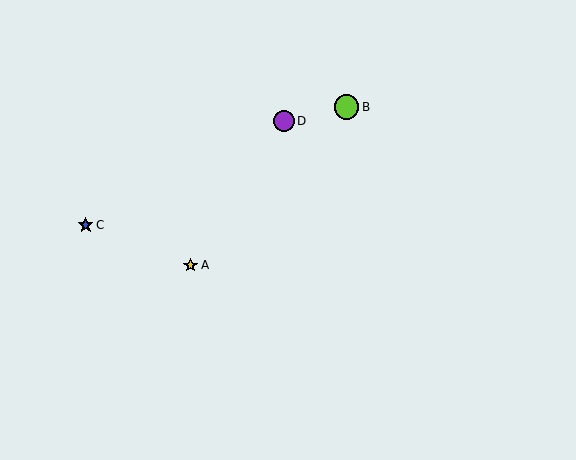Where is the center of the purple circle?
The center of the purple circle is at (284, 121).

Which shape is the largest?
The lime circle (labeled B) is the largest.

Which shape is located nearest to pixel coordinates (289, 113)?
The purple circle (labeled D) at (284, 121) is nearest to that location.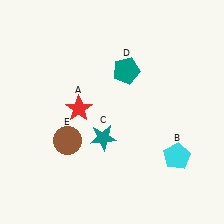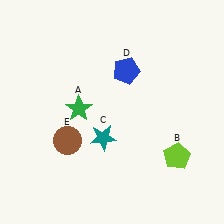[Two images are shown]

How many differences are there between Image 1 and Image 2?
There are 3 differences between the two images.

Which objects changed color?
A changed from red to green. B changed from cyan to lime. D changed from teal to blue.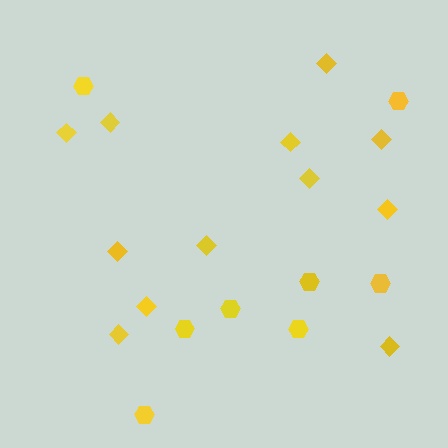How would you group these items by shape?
There are 2 groups: one group of diamonds (12) and one group of hexagons (8).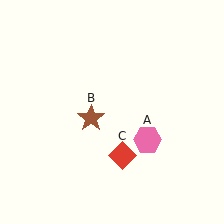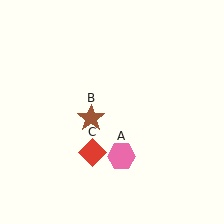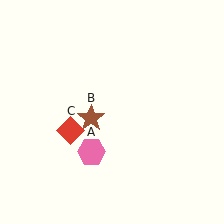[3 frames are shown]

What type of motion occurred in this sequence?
The pink hexagon (object A), red diamond (object C) rotated clockwise around the center of the scene.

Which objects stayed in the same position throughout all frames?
Brown star (object B) remained stationary.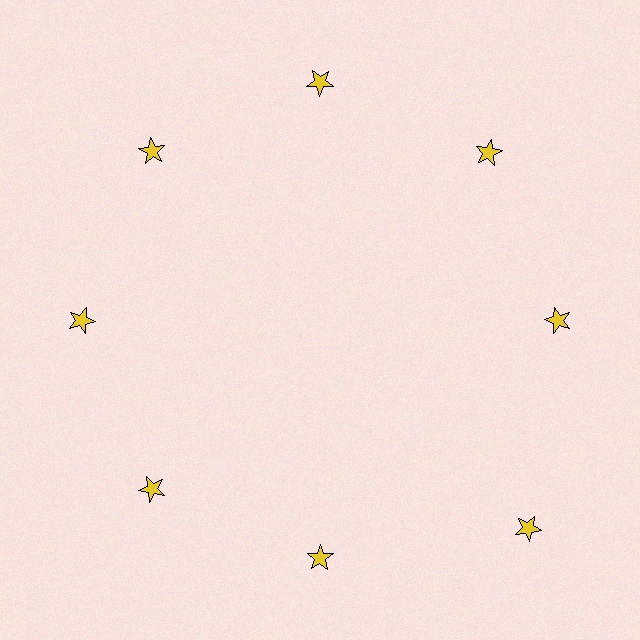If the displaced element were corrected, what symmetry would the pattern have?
It would have 8-fold rotational symmetry — the pattern would map onto itself every 45 degrees.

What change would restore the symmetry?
The symmetry would be restored by moving it inward, back onto the ring so that all 8 stars sit at equal angles and equal distance from the center.